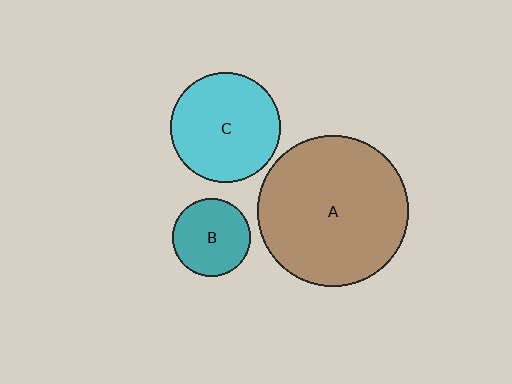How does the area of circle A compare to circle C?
Approximately 1.9 times.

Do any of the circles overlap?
No, none of the circles overlap.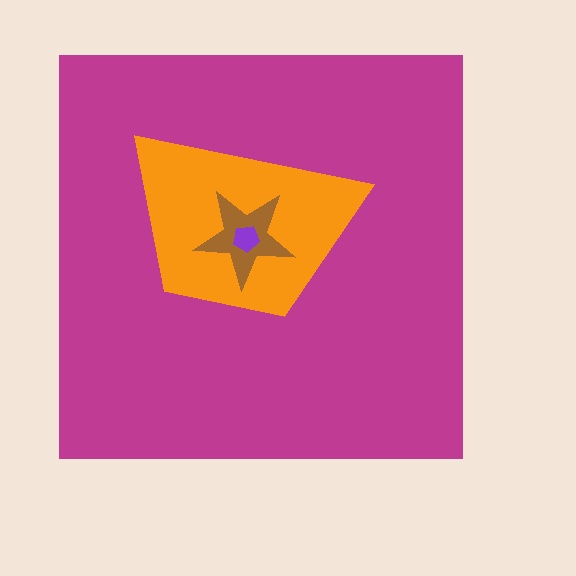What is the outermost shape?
The magenta square.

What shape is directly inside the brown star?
The purple pentagon.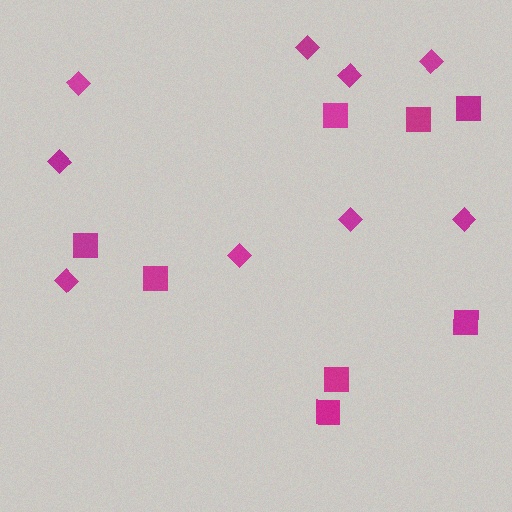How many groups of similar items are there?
There are 2 groups: one group of squares (8) and one group of diamonds (9).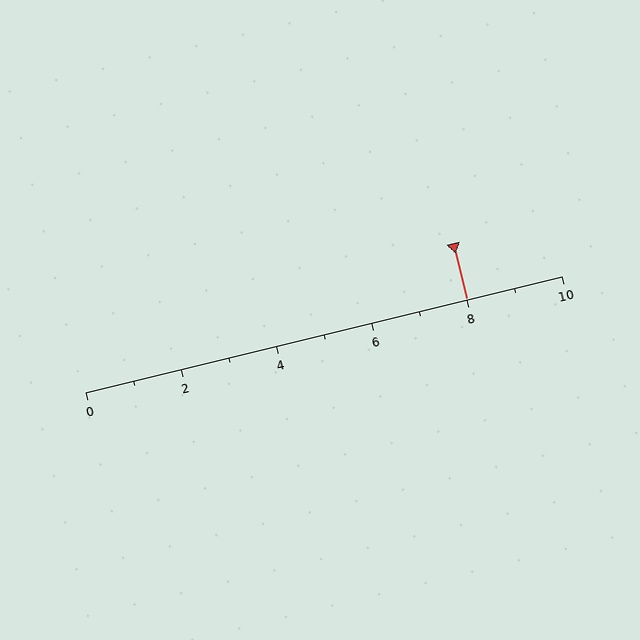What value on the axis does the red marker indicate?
The marker indicates approximately 8.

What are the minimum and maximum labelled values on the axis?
The axis runs from 0 to 10.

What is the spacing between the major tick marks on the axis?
The major ticks are spaced 2 apart.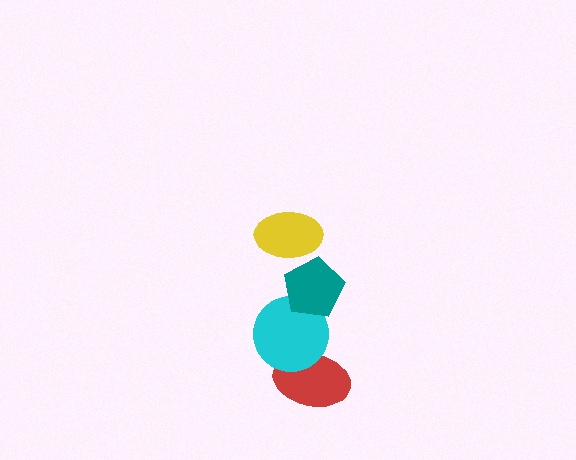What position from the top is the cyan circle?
The cyan circle is 3rd from the top.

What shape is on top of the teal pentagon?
The yellow ellipse is on top of the teal pentagon.